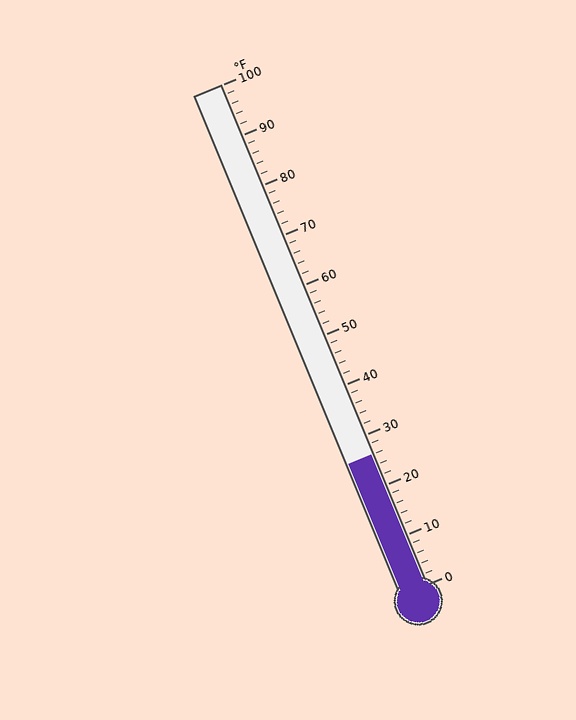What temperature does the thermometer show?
The thermometer shows approximately 26°F.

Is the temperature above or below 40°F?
The temperature is below 40°F.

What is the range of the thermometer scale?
The thermometer scale ranges from 0°F to 100°F.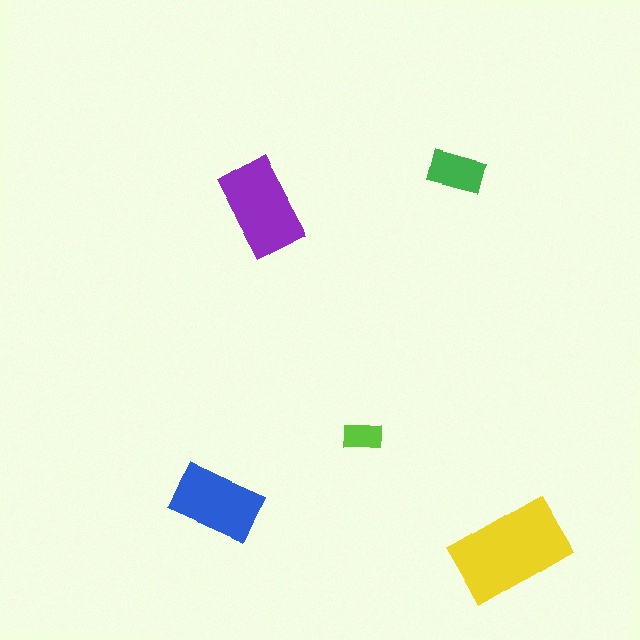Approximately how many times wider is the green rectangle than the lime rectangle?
About 1.5 times wider.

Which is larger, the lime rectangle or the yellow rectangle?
The yellow one.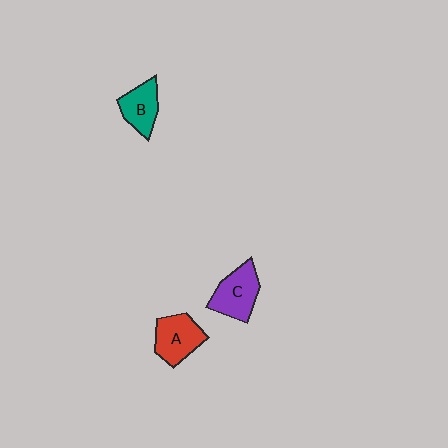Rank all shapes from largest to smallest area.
From largest to smallest: C (purple), A (red), B (teal).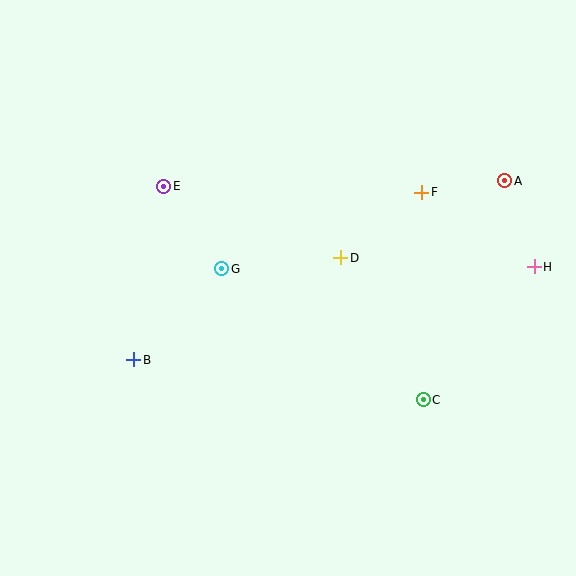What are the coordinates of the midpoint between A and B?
The midpoint between A and B is at (319, 270).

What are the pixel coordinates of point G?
Point G is at (222, 269).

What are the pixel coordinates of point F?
Point F is at (422, 192).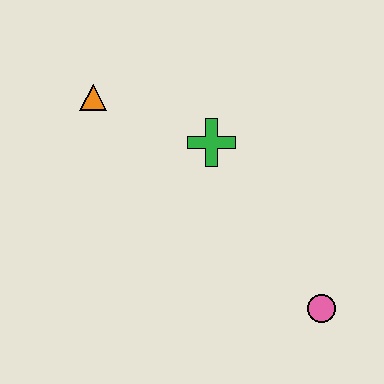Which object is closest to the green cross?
The orange triangle is closest to the green cross.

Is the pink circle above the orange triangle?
No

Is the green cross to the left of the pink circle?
Yes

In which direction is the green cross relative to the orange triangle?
The green cross is to the right of the orange triangle.